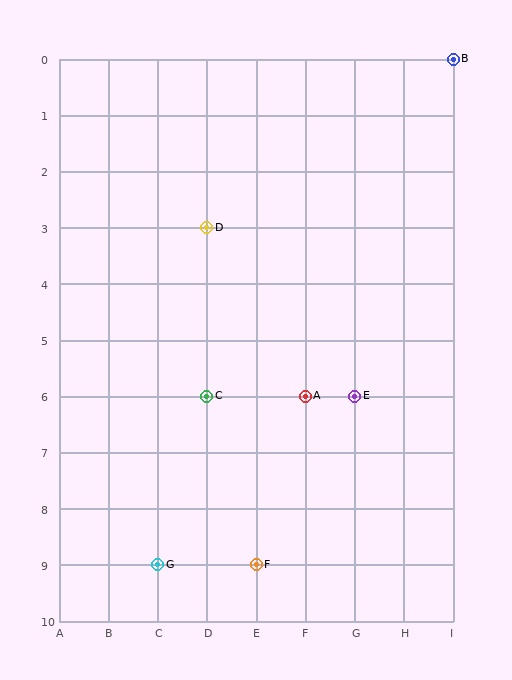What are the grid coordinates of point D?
Point D is at grid coordinates (D, 3).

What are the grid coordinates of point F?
Point F is at grid coordinates (E, 9).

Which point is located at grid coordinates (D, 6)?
Point C is at (D, 6).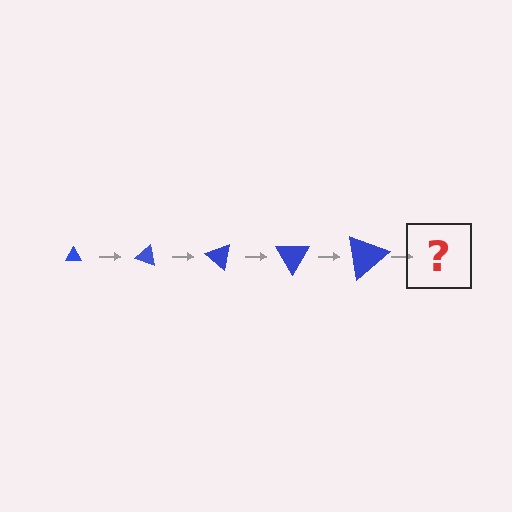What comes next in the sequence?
The next element should be a triangle, larger than the previous one and rotated 100 degrees from the start.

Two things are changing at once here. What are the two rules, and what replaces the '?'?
The two rules are that the triangle grows larger each step and it rotates 20 degrees each step. The '?' should be a triangle, larger than the previous one and rotated 100 degrees from the start.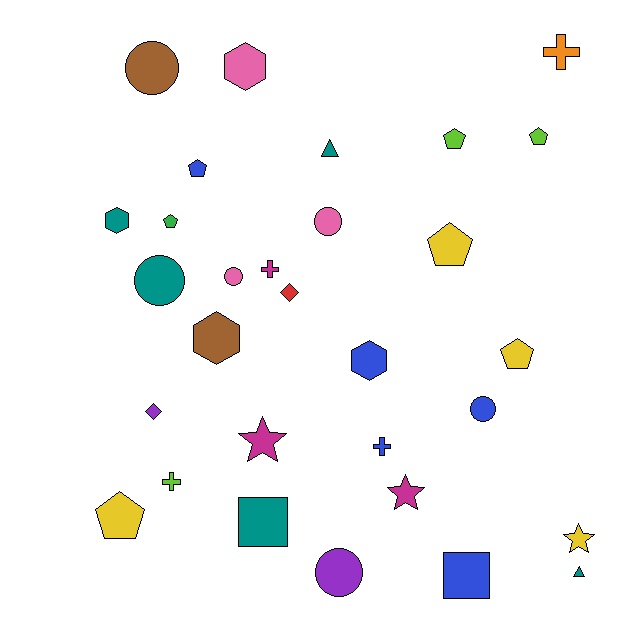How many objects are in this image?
There are 30 objects.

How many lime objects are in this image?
There are 3 lime objects.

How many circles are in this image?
There are 6 circles.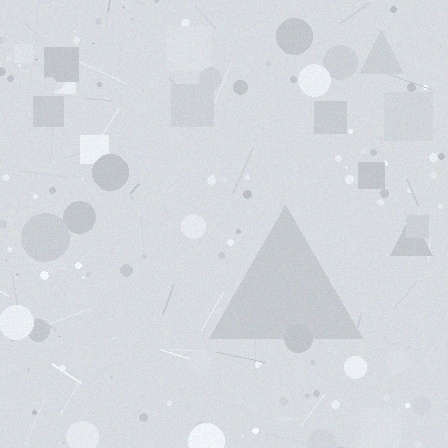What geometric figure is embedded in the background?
A triangle is embedded in the background.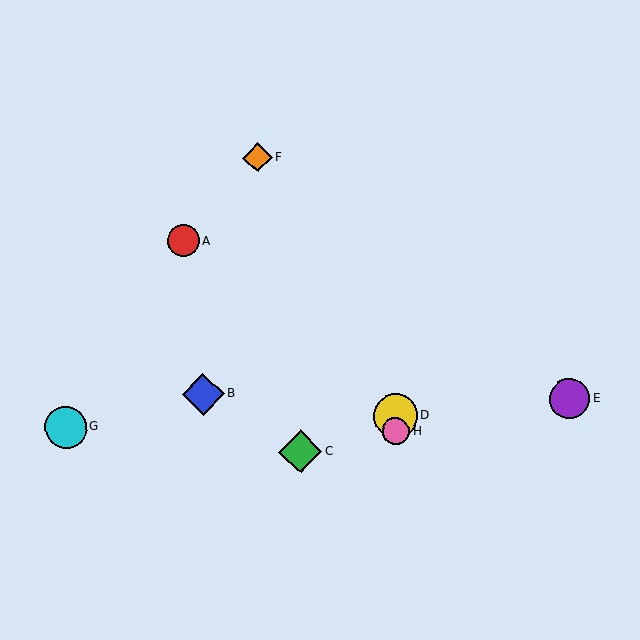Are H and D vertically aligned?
Yes, both are at x≈396.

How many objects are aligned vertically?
2 objects (D, H) are aligned vertically.